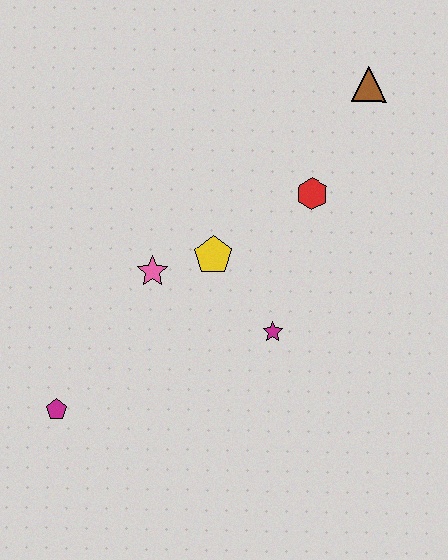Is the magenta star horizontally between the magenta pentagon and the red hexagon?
Yes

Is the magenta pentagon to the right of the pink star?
No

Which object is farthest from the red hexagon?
The magenta pentagon is farthest from the red hexagon.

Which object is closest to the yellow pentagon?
The pink star is closest to the yellow pentagon.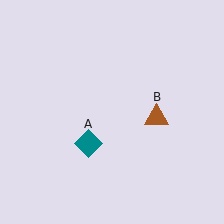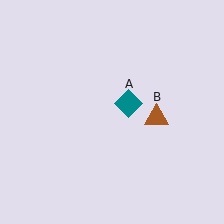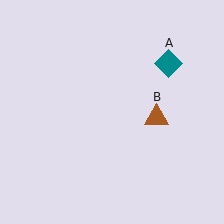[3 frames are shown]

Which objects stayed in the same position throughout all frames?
Brown triangle (object B) remained stationary.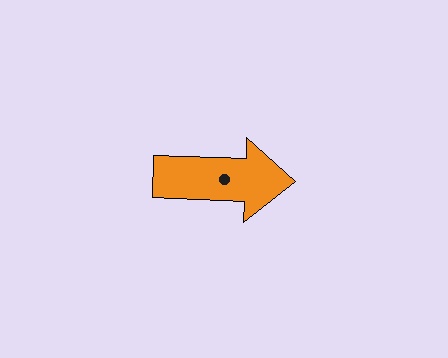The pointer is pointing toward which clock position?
Roughly 3 o'clock.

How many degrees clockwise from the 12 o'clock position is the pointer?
Approximately 92 degrees.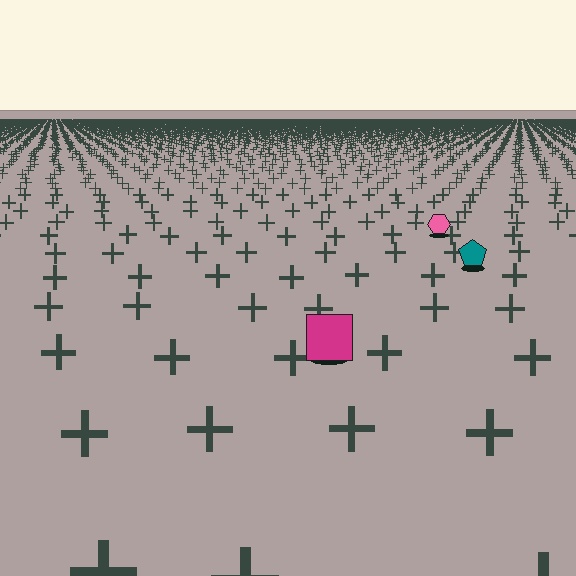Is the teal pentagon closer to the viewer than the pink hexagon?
Yes. The teal pentagon is closer — you can tell from the texture gradient: the ground texture is coarser near it.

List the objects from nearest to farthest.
From nearest to farthest: the magenta square, the teal pentagon, the pink hexagon.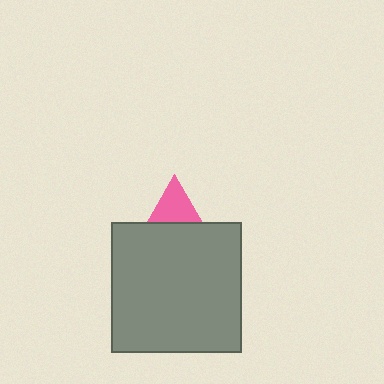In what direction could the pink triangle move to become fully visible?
The pink triangle could move up. That would shift it out from behind the gray square entirely.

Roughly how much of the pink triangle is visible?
A small part of it is visible (roughly 34%).